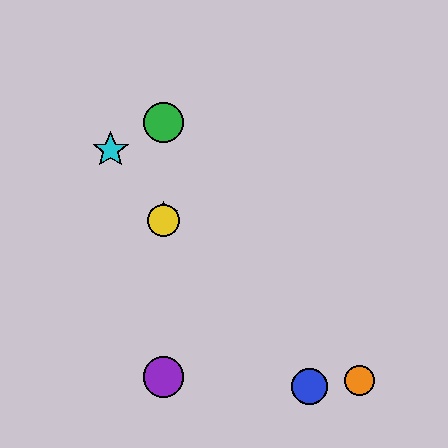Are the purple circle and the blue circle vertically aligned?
No, the purple circle is at x≈164 and the blue circle is at x≈310.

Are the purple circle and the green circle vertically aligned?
Yes, both are at x≈164.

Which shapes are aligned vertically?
The red star, the green circle, the yellow circle, the purple circle are aligned vertically.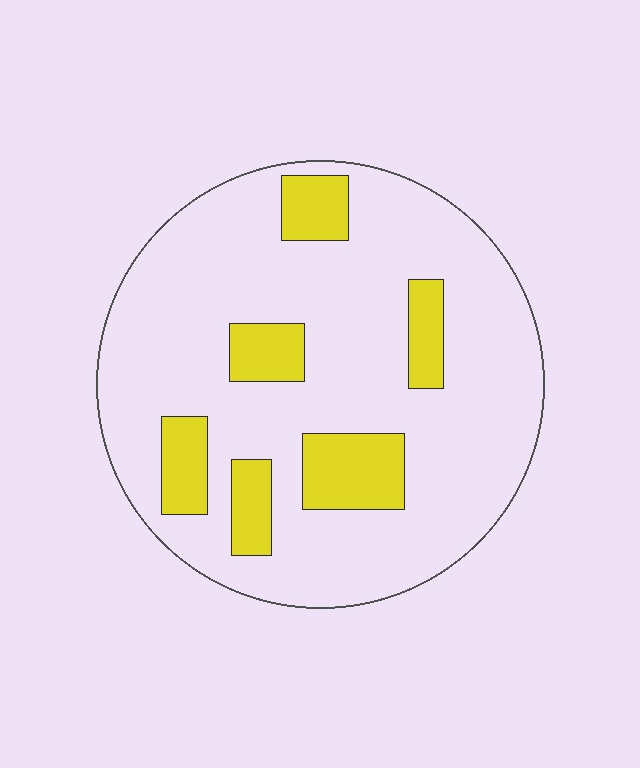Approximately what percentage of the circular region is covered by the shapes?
Approximately 20%.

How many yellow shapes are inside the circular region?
6.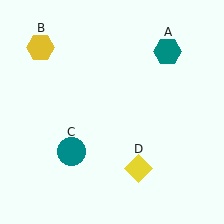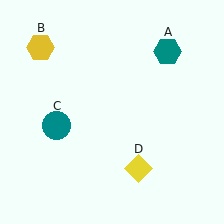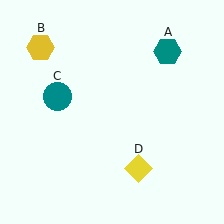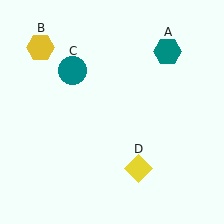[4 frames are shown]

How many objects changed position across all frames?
1 object changed position: teal circle (object C).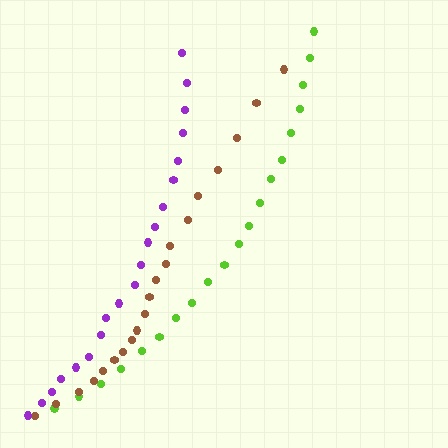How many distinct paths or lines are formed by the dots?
There are 3 distinct paths.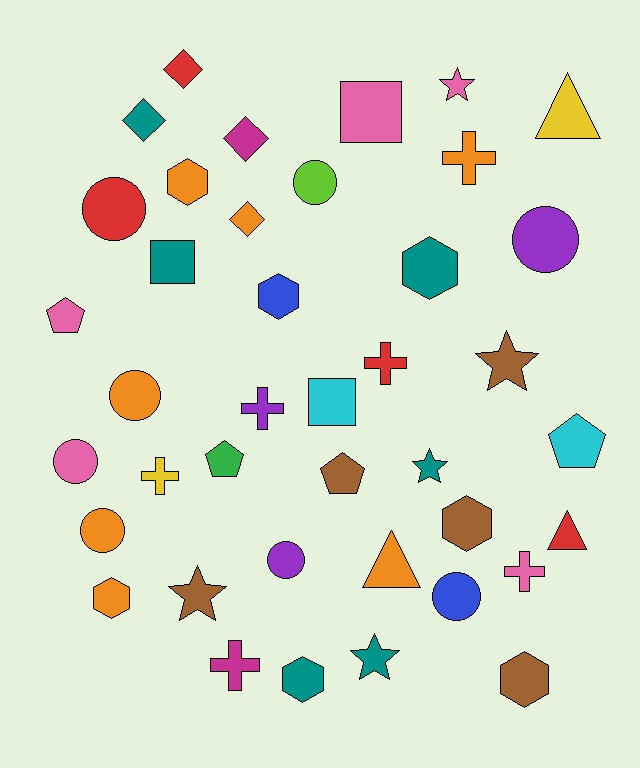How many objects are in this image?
There are 40 objects.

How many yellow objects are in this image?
There are 2 yellow objects.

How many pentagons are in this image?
There are 4 pentagons.